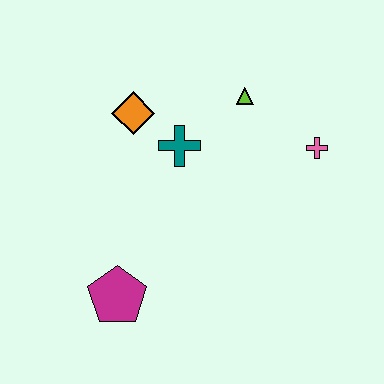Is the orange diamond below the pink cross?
No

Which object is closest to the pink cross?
The lime triangle is closest to the pink cross.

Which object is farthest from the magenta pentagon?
The pink cross is farthest from the magenta pentagon.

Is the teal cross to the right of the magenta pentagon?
Yes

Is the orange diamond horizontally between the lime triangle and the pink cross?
No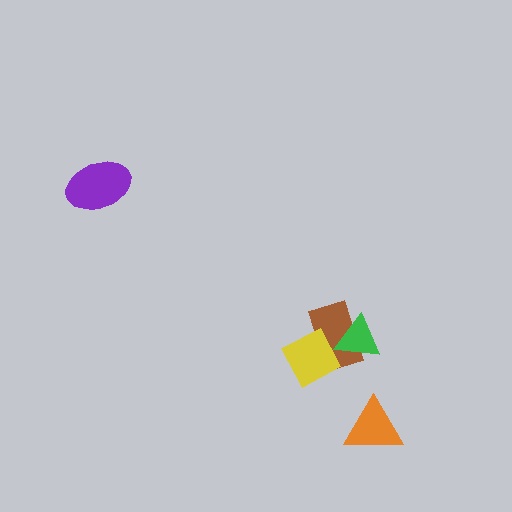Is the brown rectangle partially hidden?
Yes, it is partially covered by another shape.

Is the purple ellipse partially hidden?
No, no other shape covers it.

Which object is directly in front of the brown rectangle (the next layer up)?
The green triangle is directly in front of the brown rectangle.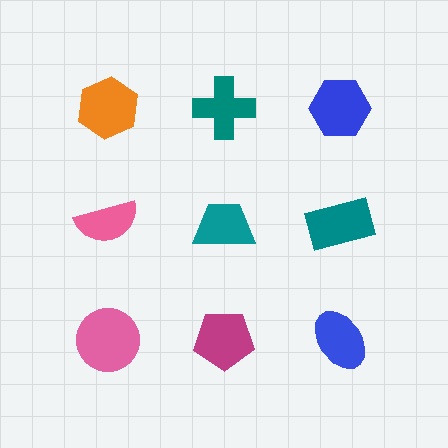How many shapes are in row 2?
3 shapes.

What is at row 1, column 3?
A blue hexagon.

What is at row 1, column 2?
A teal cross.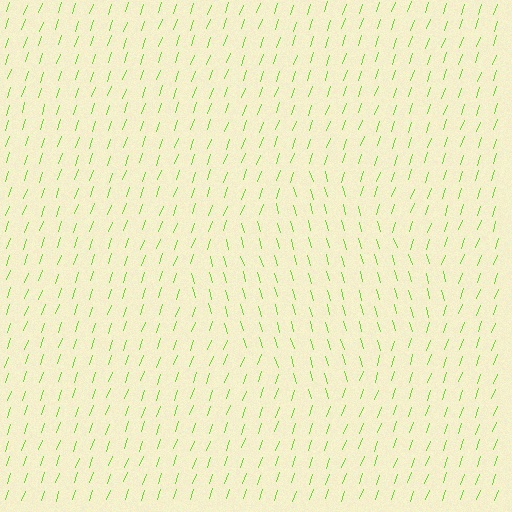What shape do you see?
I see a diamond.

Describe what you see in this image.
The image is filled with small lime line segments. A diamond region in the image has lines oriented differently from the surrounding lines, creating a visible texture boundary.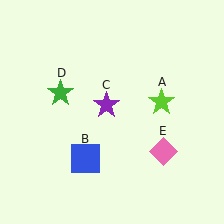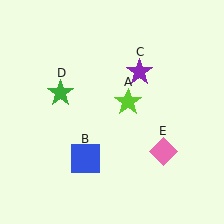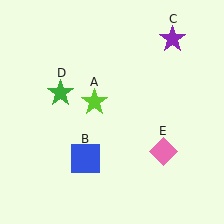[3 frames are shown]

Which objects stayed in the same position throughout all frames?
Blue square (object B) and green star (object D) and pink diamond (object E) remained stationary.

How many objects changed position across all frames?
2 objects changed position: lime star (object A), purple star (object C).